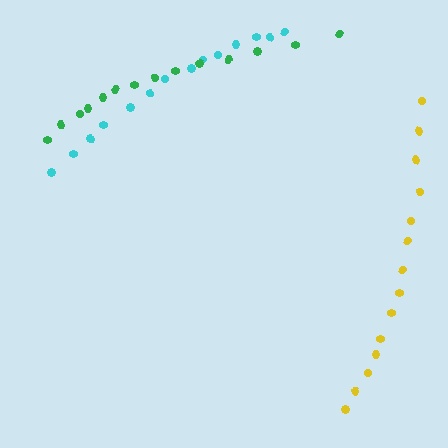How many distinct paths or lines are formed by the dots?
There are 3 distinct paths.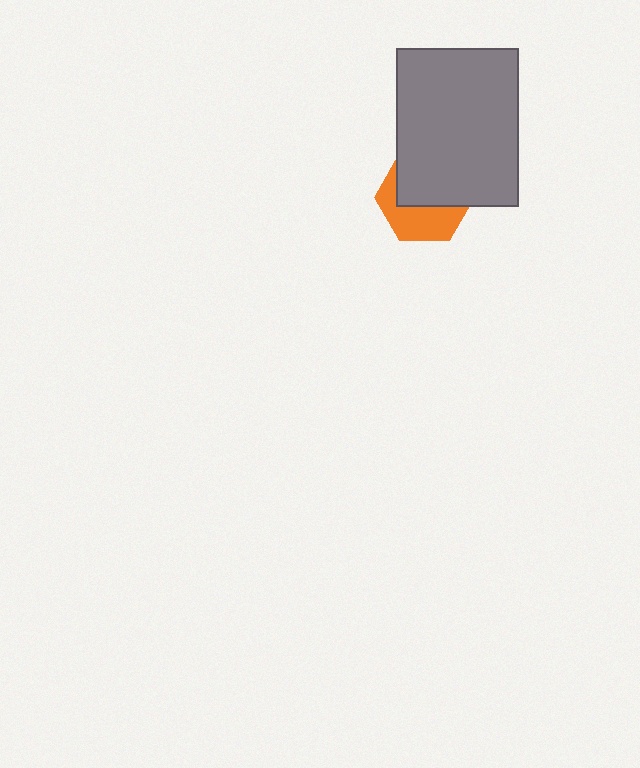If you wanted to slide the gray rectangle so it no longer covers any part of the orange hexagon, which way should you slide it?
Slide it up — that is the most direct way to separate the two shapes.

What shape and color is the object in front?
The object in front is a gray rectangle.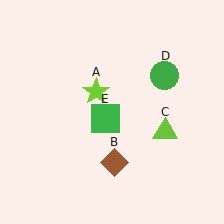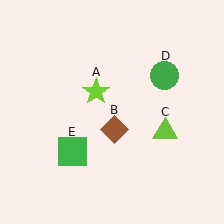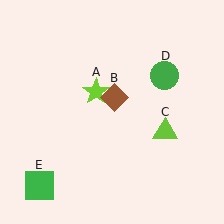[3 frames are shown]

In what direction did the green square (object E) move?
The green square (object E) moved down and to the left.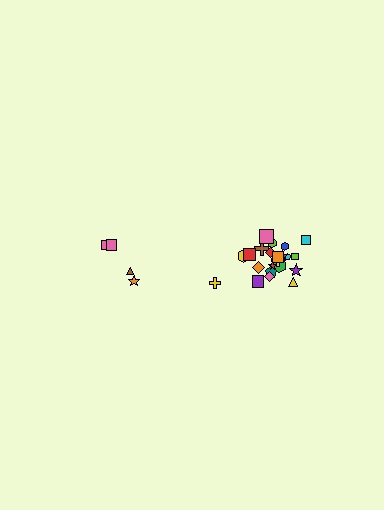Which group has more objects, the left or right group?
The right group.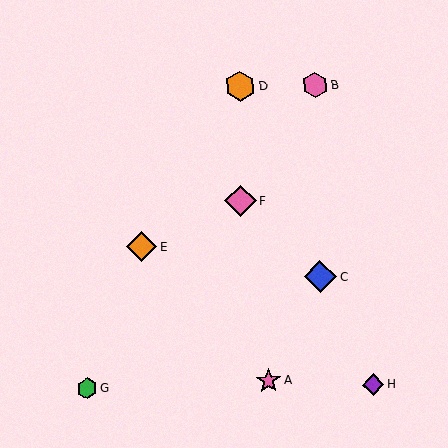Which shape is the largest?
The blue diamond (labeled C) is the largest.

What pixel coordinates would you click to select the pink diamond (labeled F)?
Click at (240, 201) to select the pink diamond F.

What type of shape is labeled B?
Shape B is a pink hexagon.